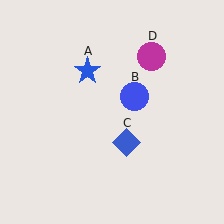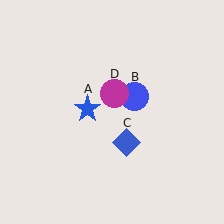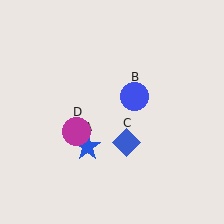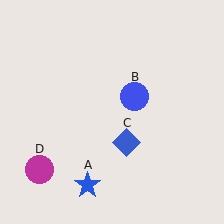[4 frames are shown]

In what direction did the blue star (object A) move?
The blue star (object A) moved down.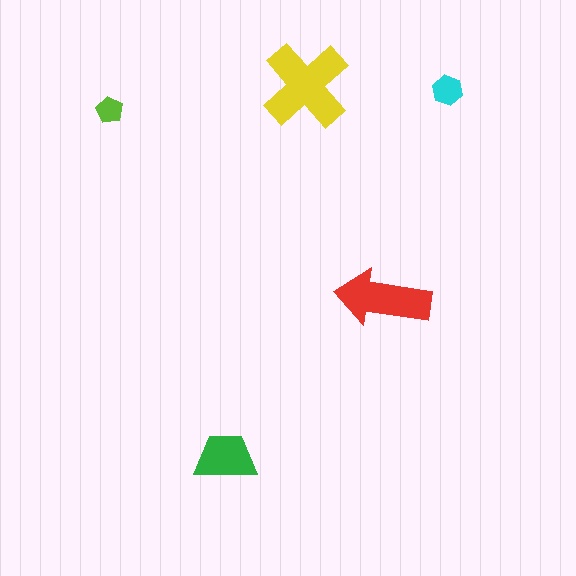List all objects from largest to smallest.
The yellow cross, the red arrow, the green trapezoid, the cyan hexagon, the lime pentagon.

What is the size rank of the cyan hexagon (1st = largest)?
4th.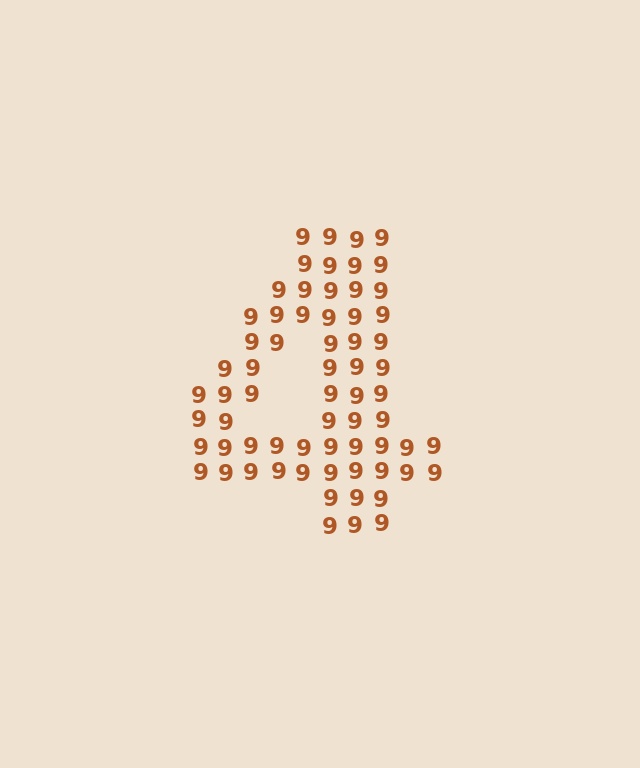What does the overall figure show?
The overall figure shows the digit 4.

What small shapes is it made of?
It is made of small digit 9's.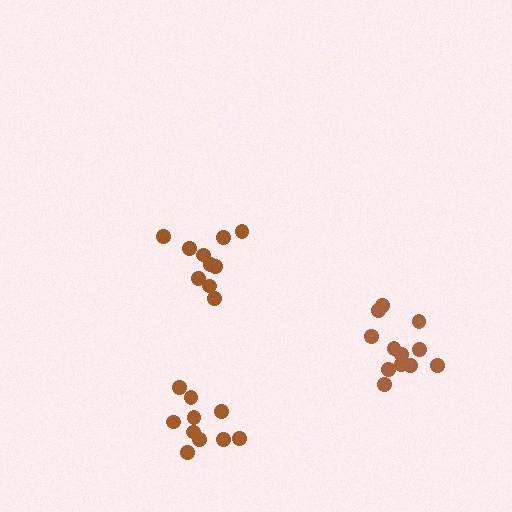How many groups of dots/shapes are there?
There are 3 groups.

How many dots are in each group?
Group 1: 10 dots, Group 2: 10 dots, Group 3: 12 dots (32 total).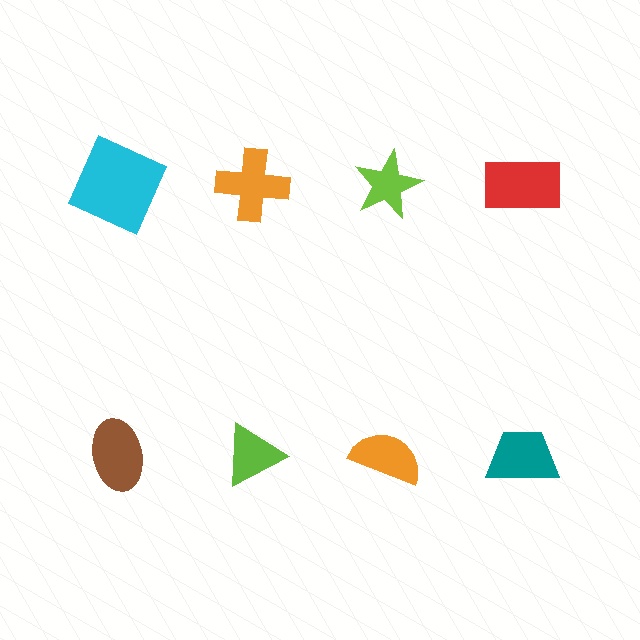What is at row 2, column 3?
An orange semicircle.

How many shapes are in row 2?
4 shapes.